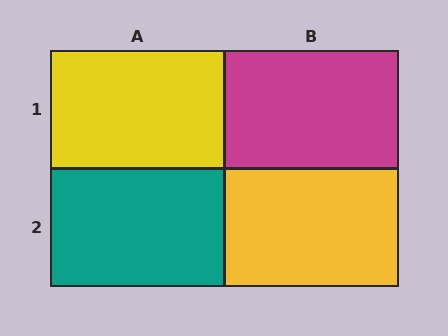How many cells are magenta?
1 cell is magenta.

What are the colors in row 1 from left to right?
Yellow, magenta.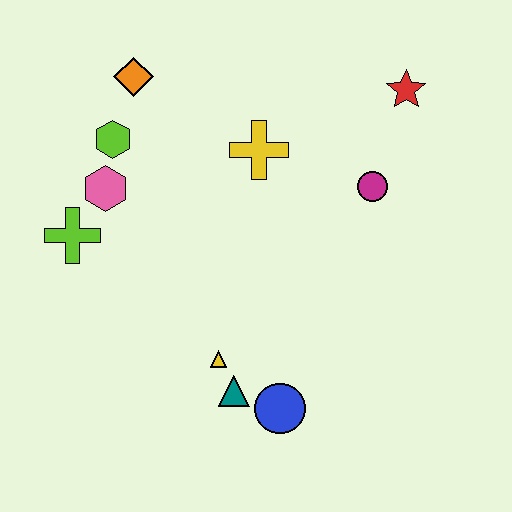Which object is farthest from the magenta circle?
The lime cross is farthest from the magenta circle.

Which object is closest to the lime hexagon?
The pink hexagon is closest to the lime hexagon.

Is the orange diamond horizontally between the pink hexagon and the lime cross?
No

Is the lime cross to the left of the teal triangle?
Yes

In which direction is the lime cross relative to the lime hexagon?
The lime cross is below the lime hexagon.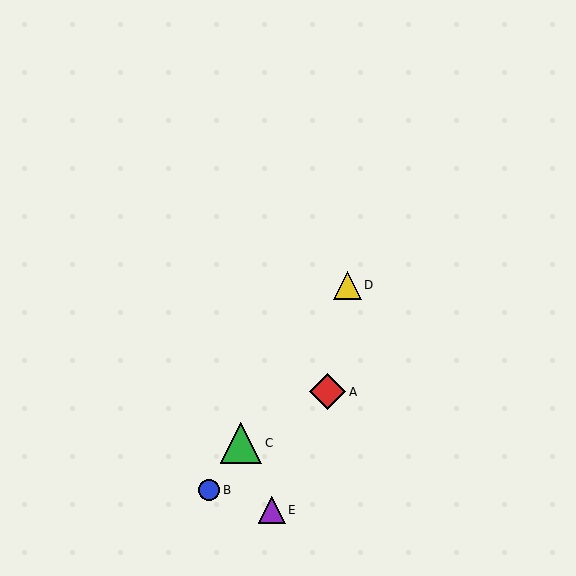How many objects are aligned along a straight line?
3 objects (B, C, D) are aligned along a straight line.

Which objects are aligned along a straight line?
Objects B, C, D are aligned along a straight line.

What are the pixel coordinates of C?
Object C is at (241, 443).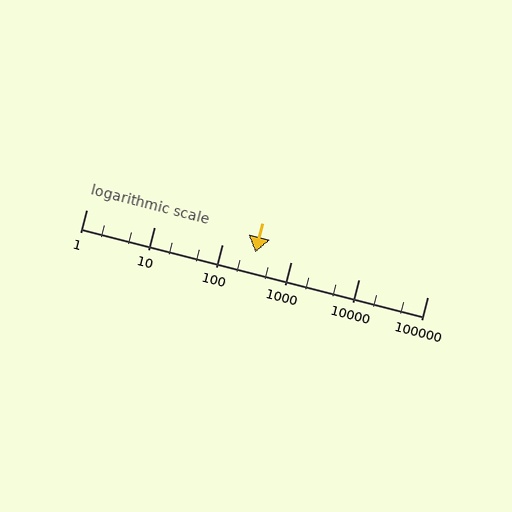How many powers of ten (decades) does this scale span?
The scale spans 5 decades, from 1 to 100000.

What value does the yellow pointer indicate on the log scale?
The pointer indicates approximately 300.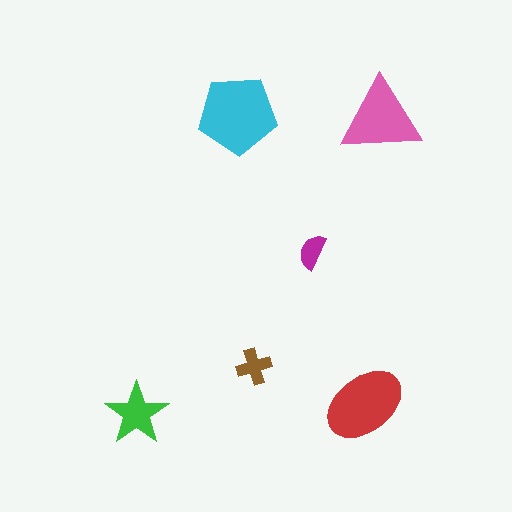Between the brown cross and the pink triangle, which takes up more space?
The pink triangle.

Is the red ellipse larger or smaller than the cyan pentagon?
Smaller.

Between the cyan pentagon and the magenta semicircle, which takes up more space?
The cyan pentagon.